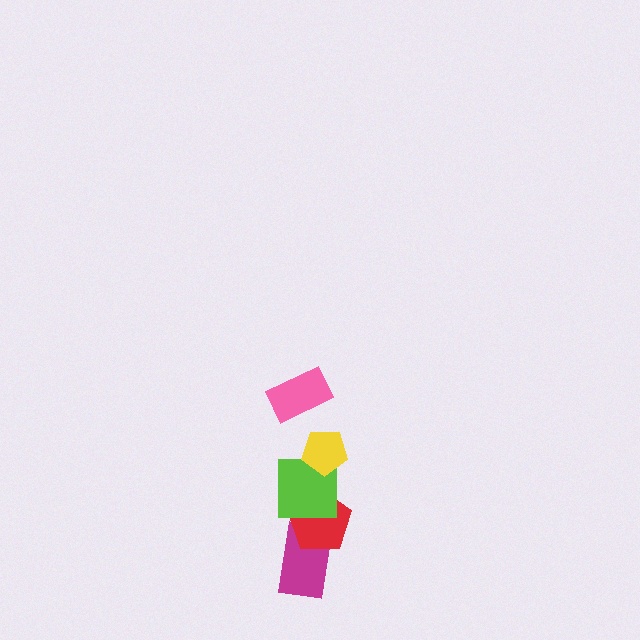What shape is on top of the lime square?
The yellow pentagon is on top of the lime square.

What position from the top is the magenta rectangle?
The magenta rectangle is 5th from the top.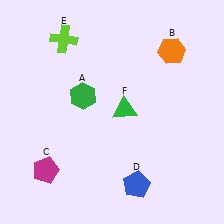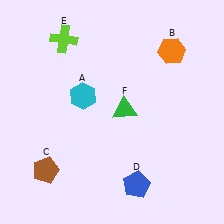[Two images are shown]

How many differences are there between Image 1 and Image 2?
There are 2 differences between the two images.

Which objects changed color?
A changed from green to cyan. C changed from magenta to brown.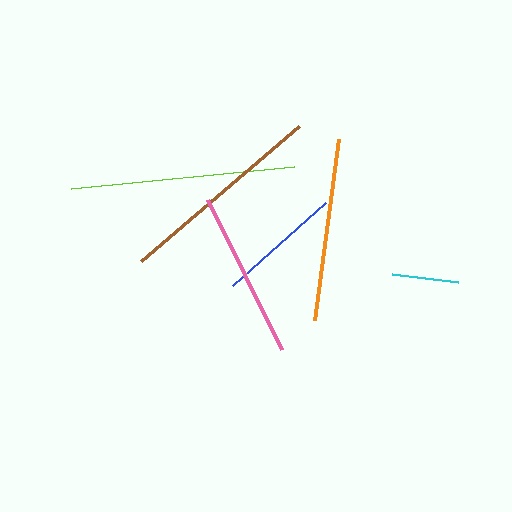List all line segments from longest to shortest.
From longest to shortest: lime, brown, orange, pink, blue, cyan.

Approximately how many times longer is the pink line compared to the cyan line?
The pink line is approximately 2.5 times the length of the cyan line.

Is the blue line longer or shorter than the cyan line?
The blue line is longer than the cyan line.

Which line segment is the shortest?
The cyan line is the shortest at approximately 66 pixels.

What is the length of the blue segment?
The blue segment is approximately 124 pixels long.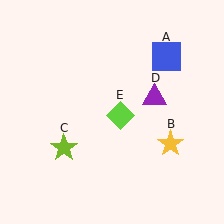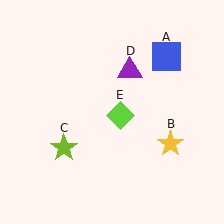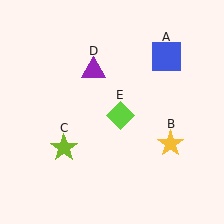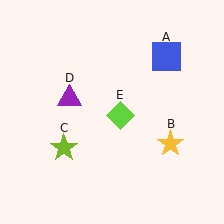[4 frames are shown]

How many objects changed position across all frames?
1 object changed position: purple triangle (object D).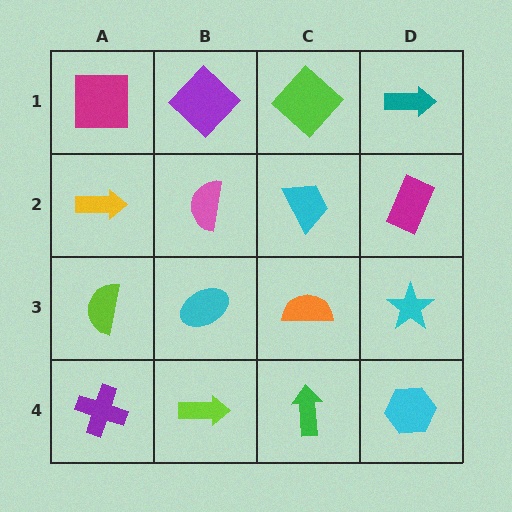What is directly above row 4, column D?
A cyan star.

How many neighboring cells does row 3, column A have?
3.